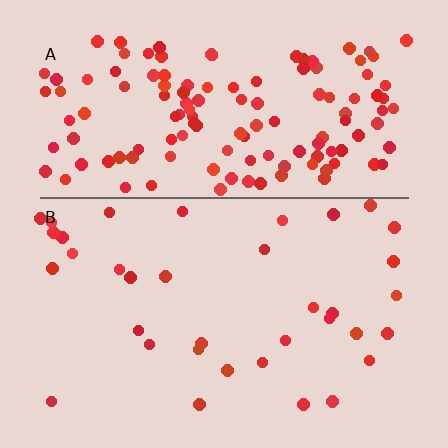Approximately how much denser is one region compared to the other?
Approximately 3.8× — region A over region B.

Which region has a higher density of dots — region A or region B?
A (the top).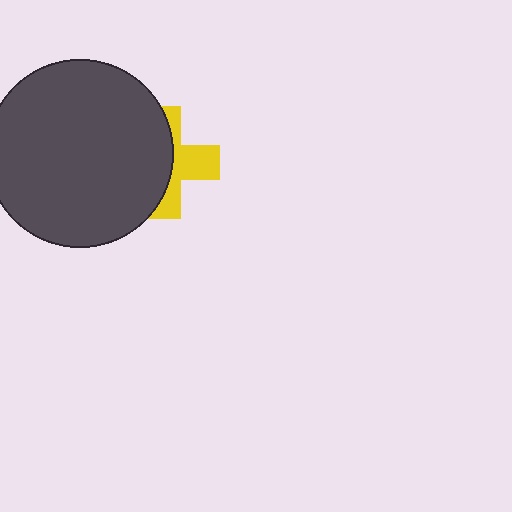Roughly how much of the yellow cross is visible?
A small part of it is visible (roughly 43%).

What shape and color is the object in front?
The object in front is a dark gray circle.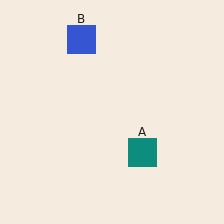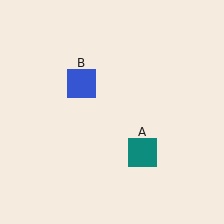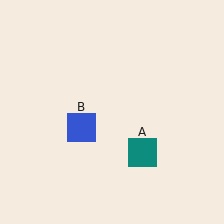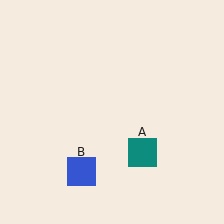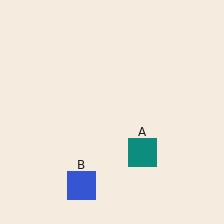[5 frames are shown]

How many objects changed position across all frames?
1 object changed position: blue square (object B).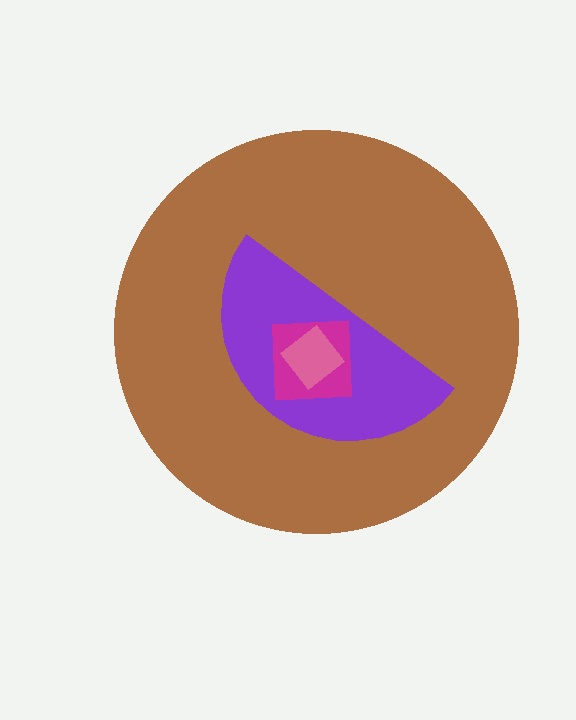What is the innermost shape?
The pink diamond.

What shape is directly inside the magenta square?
The pink diamond.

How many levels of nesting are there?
4.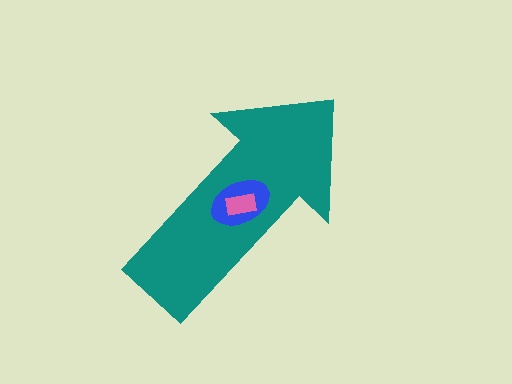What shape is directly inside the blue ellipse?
The pink rectangle.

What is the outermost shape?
The teal arrow.